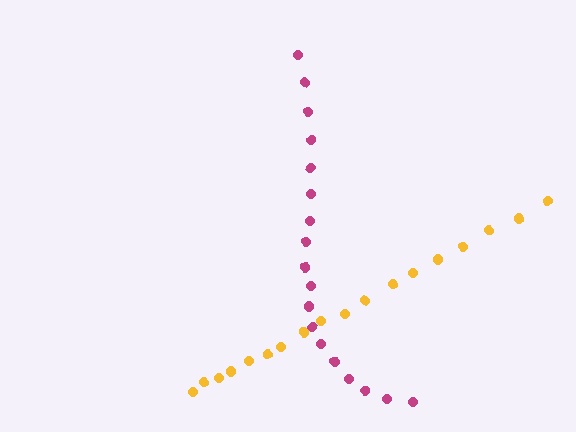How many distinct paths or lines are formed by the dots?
There are 2 distinct paths.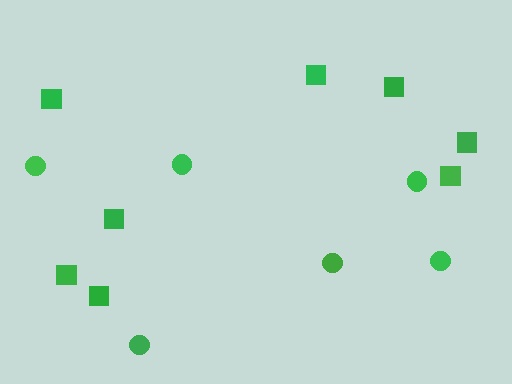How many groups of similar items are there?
There are 2 groups: one group of squares (8) and one group of circles (6).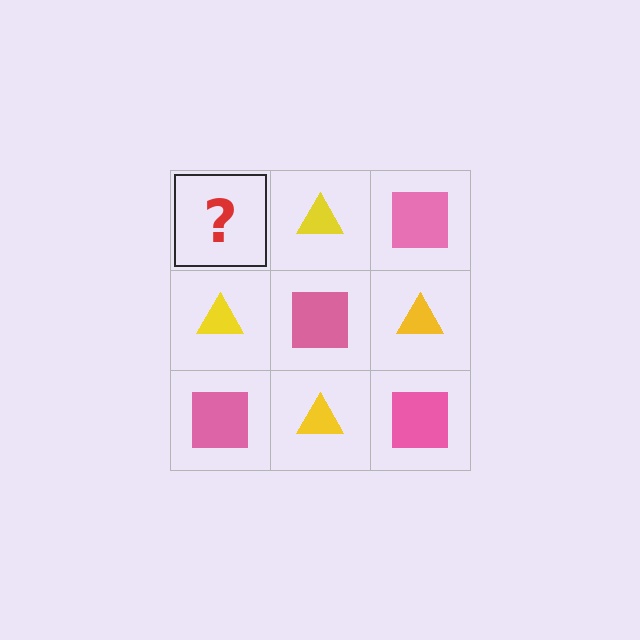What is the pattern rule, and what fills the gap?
The rule is that it alternates pink square and yellow triangle in a checkerboard pattern. The gap should be filled with a pink square.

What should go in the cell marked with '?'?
The missing cell should contain a pink square.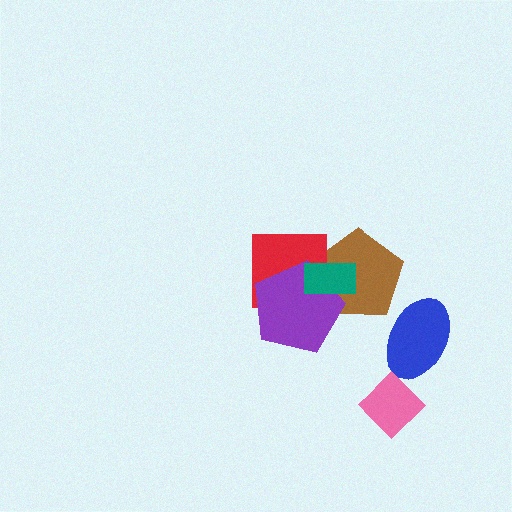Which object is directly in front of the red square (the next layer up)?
The purple pentagon is directly in front of the red square.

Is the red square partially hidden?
Yes, it is partially covered by another shape.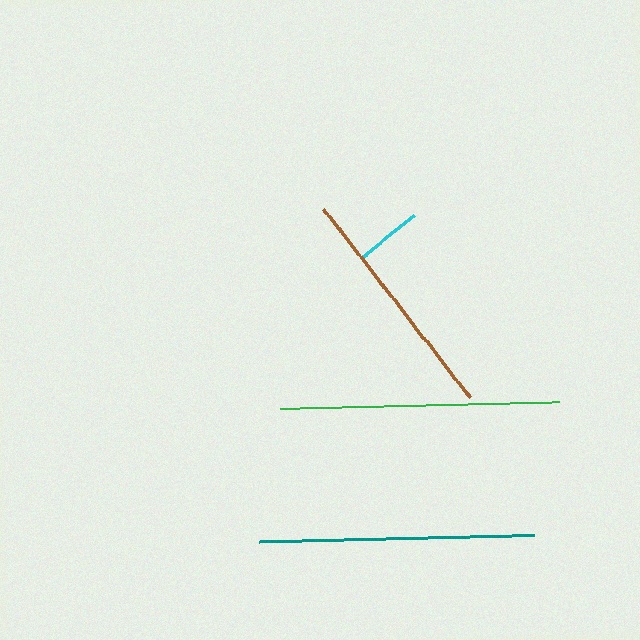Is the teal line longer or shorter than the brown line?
The teal line is longer than the brown line.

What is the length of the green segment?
The green segment is approximately 279 pixels long.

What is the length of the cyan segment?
The cyan segment is approximately 67 pixels long.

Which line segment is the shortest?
The cyan line is the shortest at approximately 67 pixels.